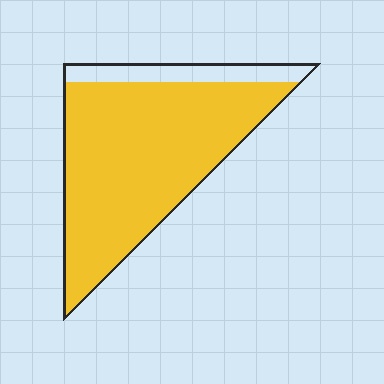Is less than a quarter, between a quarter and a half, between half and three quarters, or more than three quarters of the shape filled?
More than three quarters.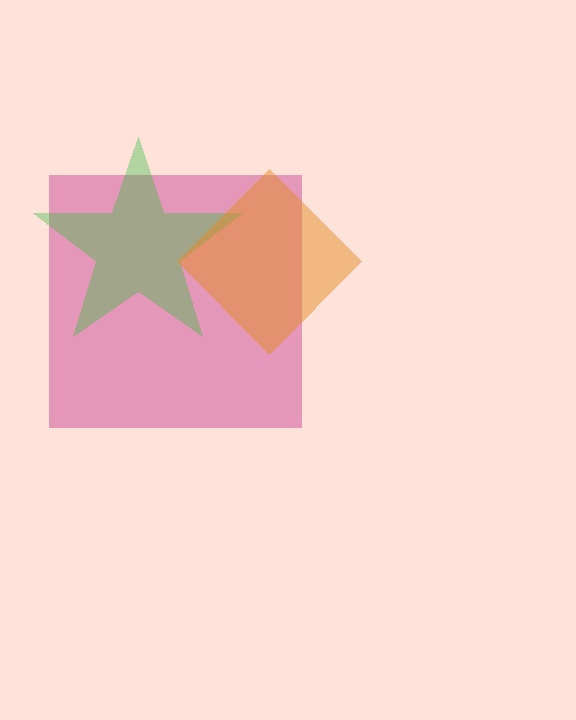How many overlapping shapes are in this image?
There are 3 overlapping shapes in the image.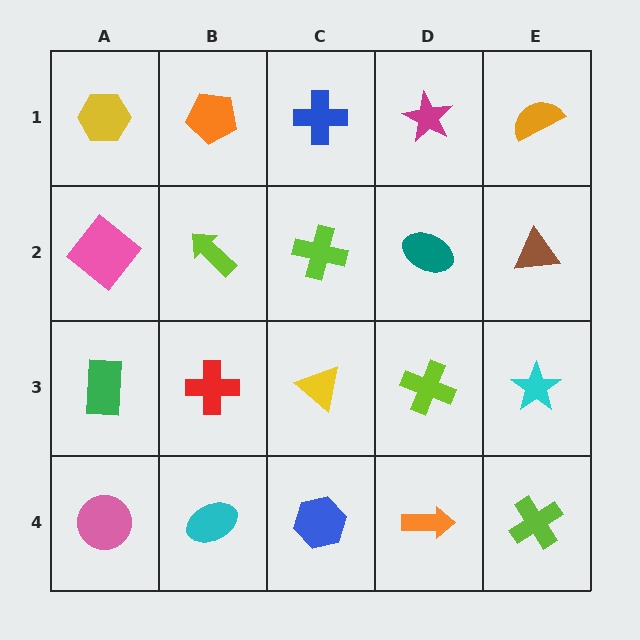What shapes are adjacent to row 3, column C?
A lime cross (row 2, column C), a blue hexagon (row 4, column C), a red cross (row 3, column B), a lime cross (row 3, column D).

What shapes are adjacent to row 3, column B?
A lime arrow (row 2, column B), a cyan ellipse (row 4, column B), a green rectangle (row 3, column A), a yellow triangle (row 3, column C).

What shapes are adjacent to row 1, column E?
A brown triangle (row 2, column E), a magenta star (row 1, column D).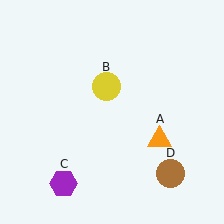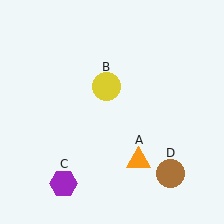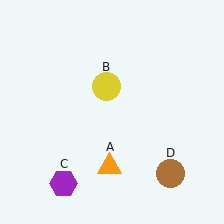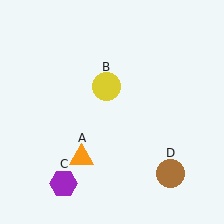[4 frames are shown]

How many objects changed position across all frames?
1 object changed position: orange triangle (object A).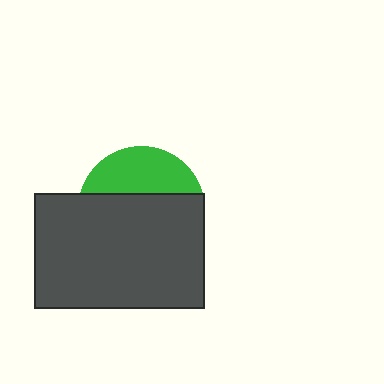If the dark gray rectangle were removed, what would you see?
You would see the complete green circle.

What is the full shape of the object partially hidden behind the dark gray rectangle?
The partially hidden object is a green circle.